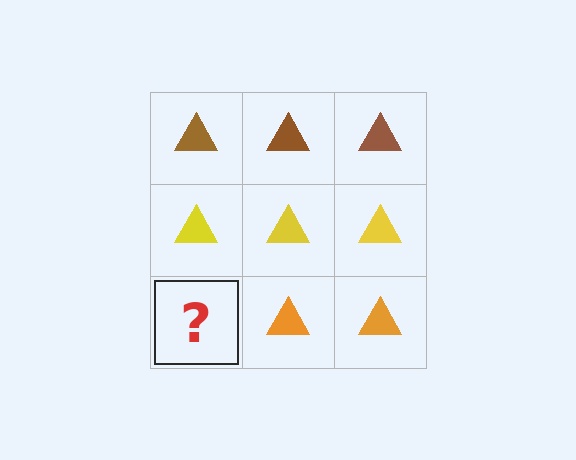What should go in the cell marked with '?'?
The missing cell should contain an orange triangle.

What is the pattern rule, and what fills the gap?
The rule is that each row has a consistent color. The gap should be filled with an orange triangle.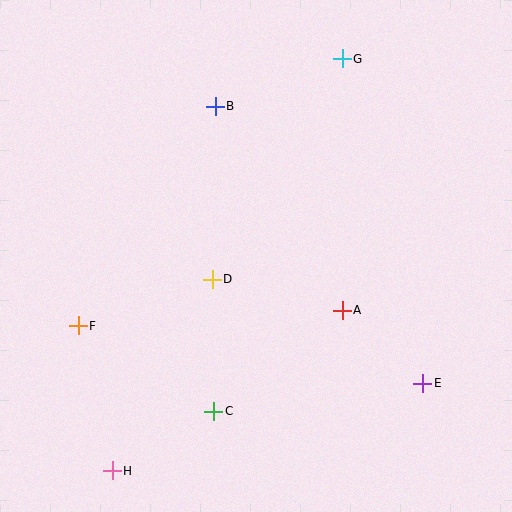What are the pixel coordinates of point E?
Point E is at (423, 383).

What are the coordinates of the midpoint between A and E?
The midpoint between A and E is at (383, 347).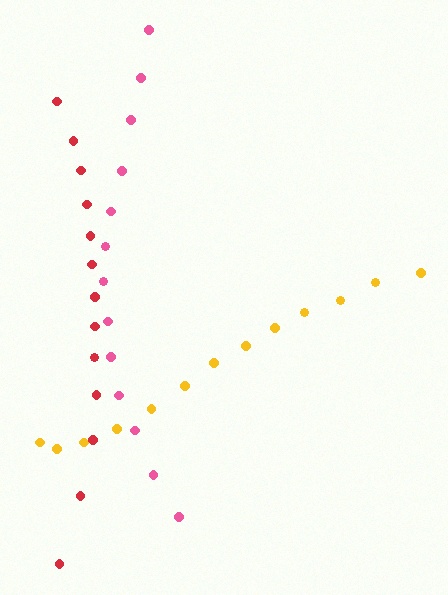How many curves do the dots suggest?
There are 3 distinct paths.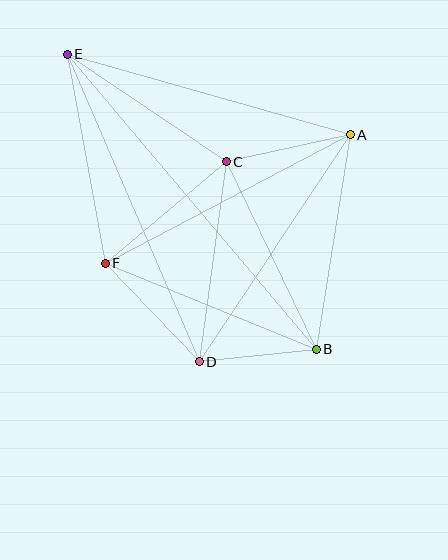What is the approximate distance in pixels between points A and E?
The distance between A and E is approximately 294 pixels.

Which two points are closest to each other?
Points B and D are closest to each other.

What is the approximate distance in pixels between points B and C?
The distance between B and C is approximately 208 pixels.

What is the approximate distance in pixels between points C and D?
The distance between C and D is approximately 202 pixels.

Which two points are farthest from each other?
Points B and E are farthest from each other.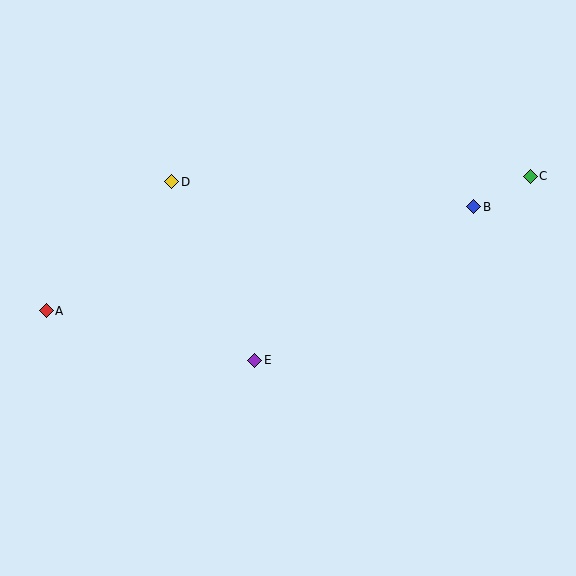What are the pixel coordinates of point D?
Point D is at (172, 182).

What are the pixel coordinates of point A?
Point A is at (46, 311).